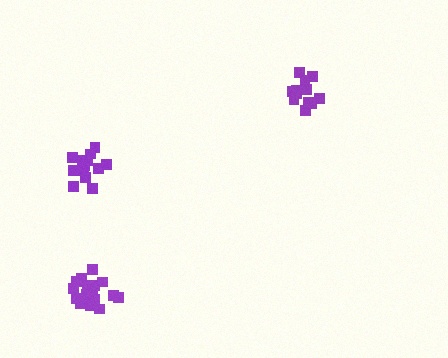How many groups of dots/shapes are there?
There are 3 groups.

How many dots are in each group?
Group 1: 19 dots, Group 2: 13 dots, Group 3: 14 dots (46 total).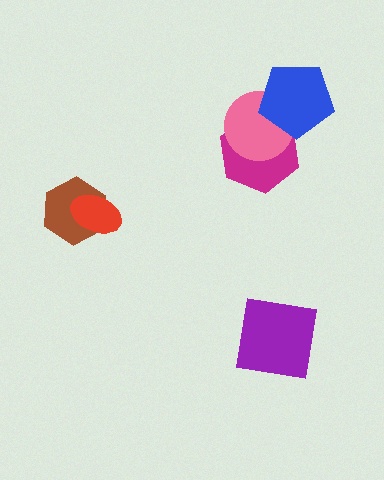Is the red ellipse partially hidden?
No, no other shape covers it.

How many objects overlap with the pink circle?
2 objects overlap with the pink circle.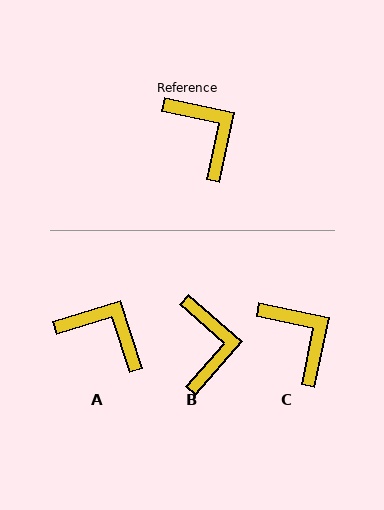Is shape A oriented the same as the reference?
No, it is off by about 29 degrees.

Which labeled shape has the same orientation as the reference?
C.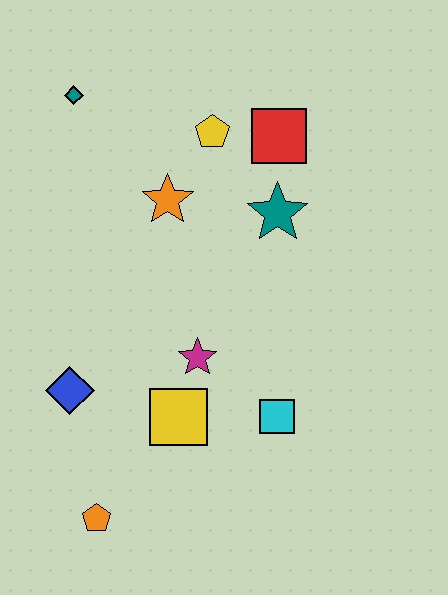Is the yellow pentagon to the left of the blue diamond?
No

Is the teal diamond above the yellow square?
Yes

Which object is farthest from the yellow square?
The teal diamond is farthest from the yellow square.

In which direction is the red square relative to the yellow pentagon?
The red square is to the right of the yellow pentagon.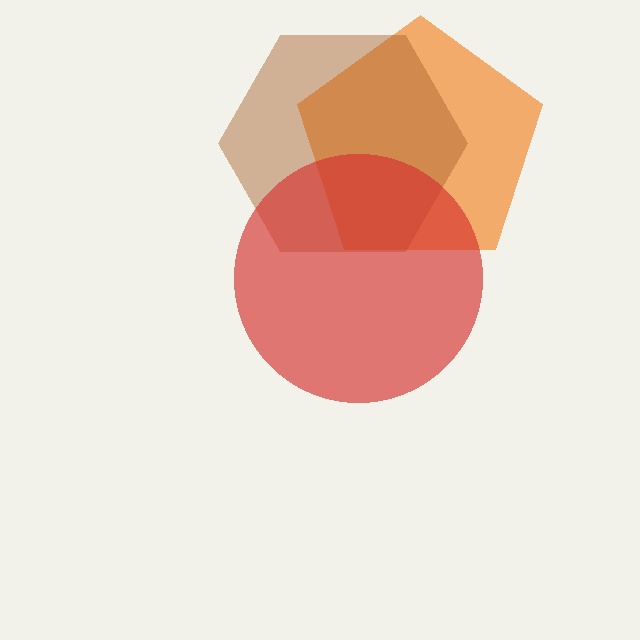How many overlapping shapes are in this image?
There are 3 overlapping shapes in the image.